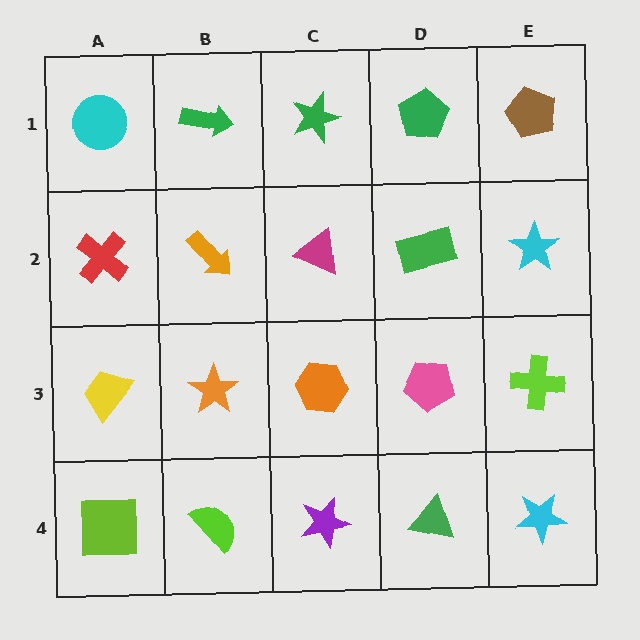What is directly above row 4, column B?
An orange star.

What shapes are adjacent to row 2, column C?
A green star (row 1, column C), an orange hexagon (row 3, column C), an orange arrow (row 2, column B), a green rectangle (row 2, column D).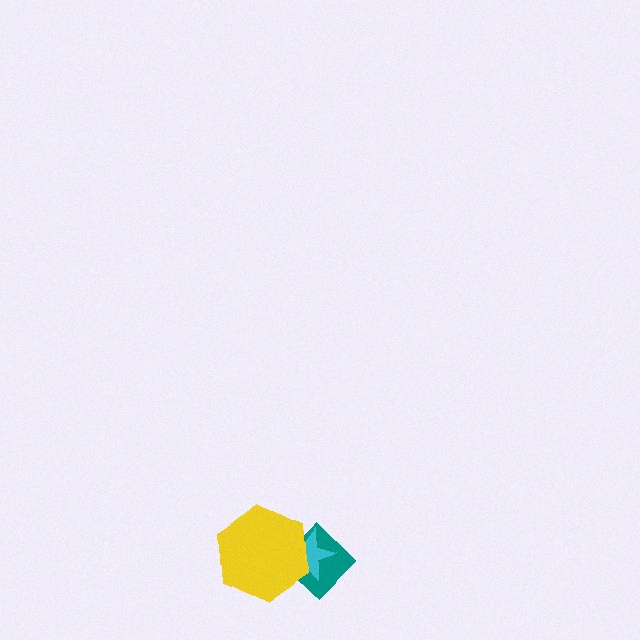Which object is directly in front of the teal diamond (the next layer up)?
The cyan star is directly in front of the teal diamond.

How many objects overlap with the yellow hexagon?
2 objects overlap with the yellow hexagon.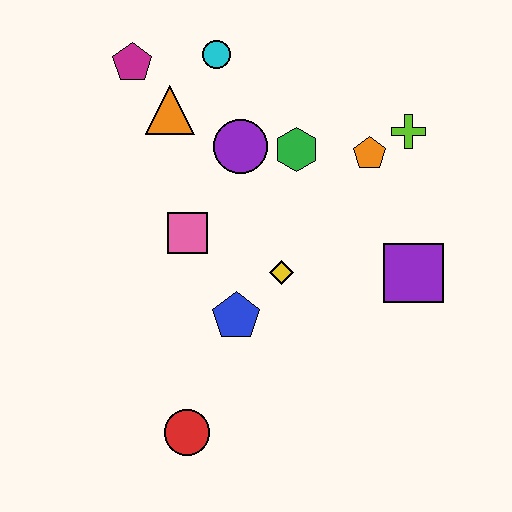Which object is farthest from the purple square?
The magenta pentagon is farthest from the purple square.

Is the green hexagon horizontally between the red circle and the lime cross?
Yes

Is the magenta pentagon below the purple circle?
No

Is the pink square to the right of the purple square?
No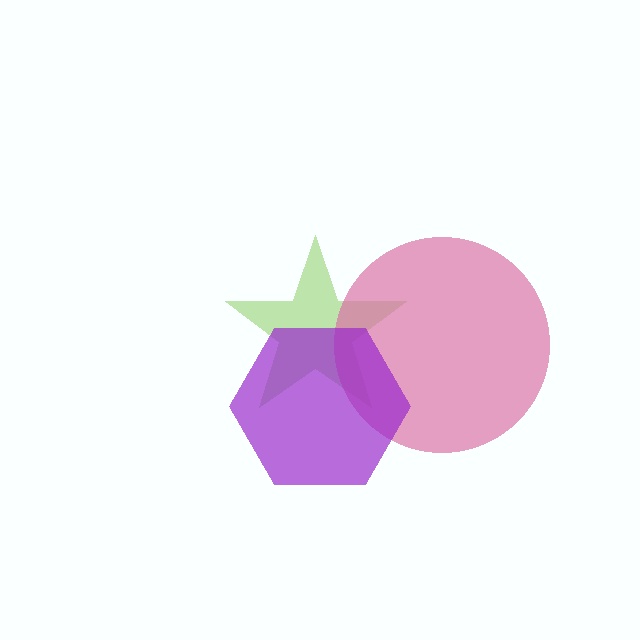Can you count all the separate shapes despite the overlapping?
Yes, there are 3 separate shapes.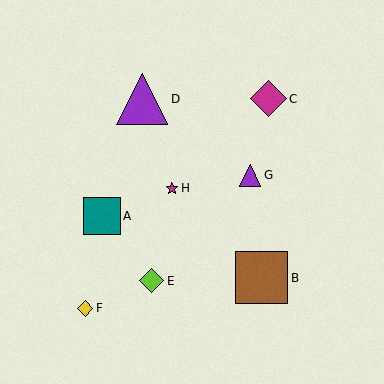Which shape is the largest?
The brown square (labeled B) is the largest.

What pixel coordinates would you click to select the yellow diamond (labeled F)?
Click at (85, 308) to select the yellow diamond F.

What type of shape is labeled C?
Shape C is a magenta diamond.